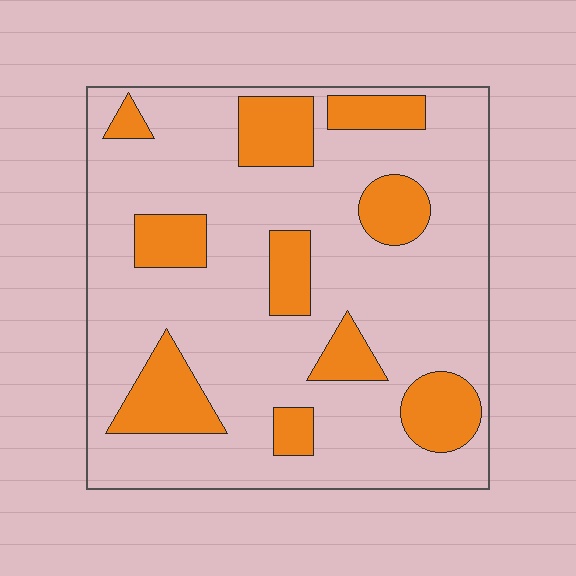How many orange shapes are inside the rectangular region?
10.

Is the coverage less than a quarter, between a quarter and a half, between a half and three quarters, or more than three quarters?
Less than a quarter.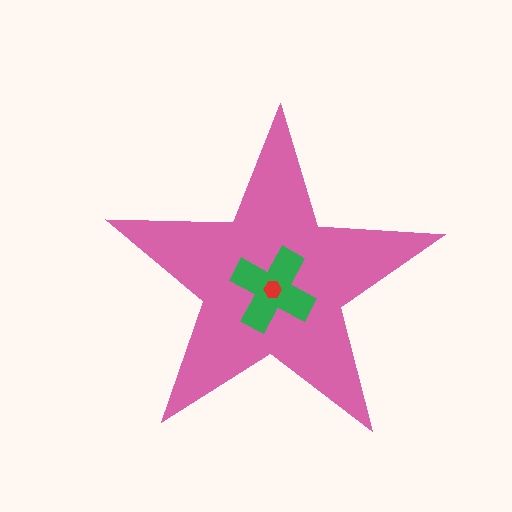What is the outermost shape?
The pink star.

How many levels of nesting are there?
3.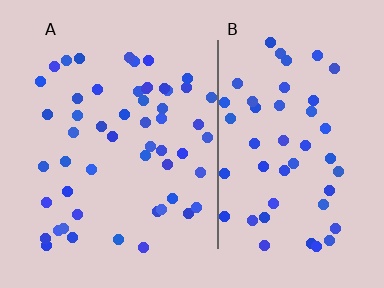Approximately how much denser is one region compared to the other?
Approximately 1.1× — region A over region B.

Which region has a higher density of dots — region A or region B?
A (the left).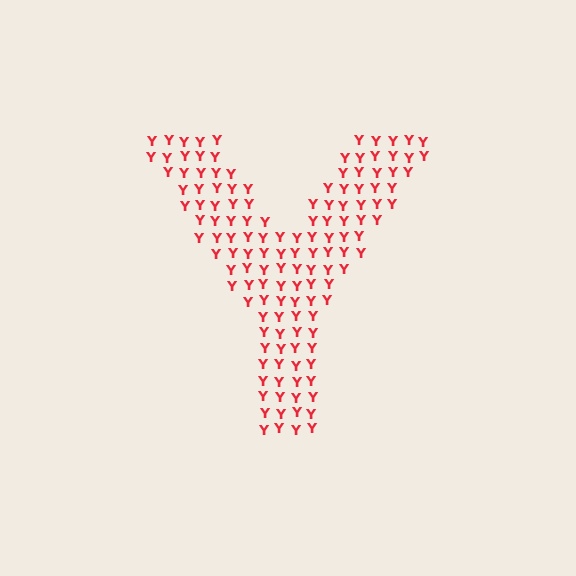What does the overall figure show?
The overall figure shows the letter Y.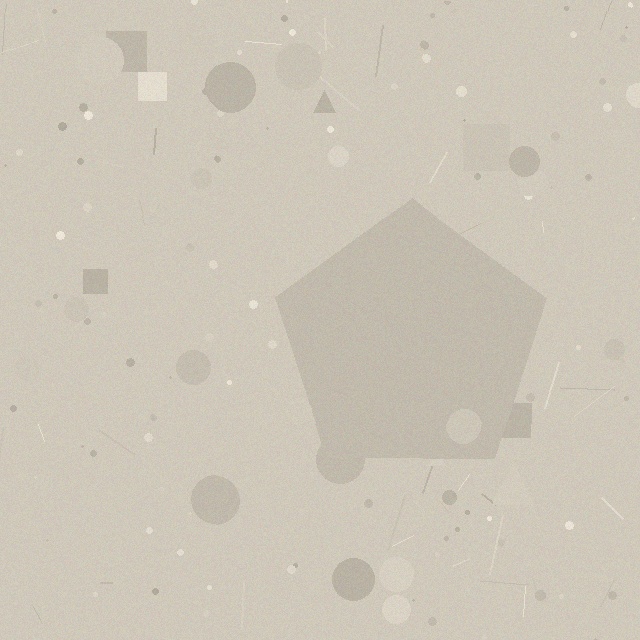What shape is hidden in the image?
A pentagon is hidden in the image.